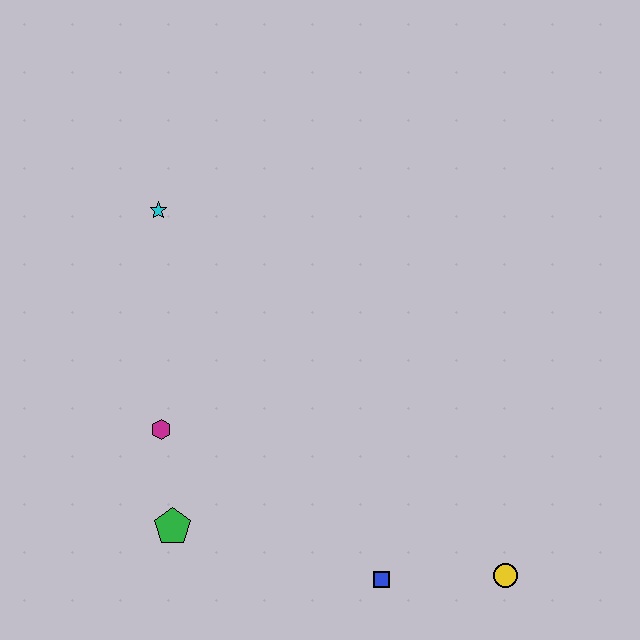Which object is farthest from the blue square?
The cyan star is farthest from the blue square.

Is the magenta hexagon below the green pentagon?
No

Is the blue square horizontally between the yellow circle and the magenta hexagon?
Yes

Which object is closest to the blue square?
The yellow circle is closest to the blue square.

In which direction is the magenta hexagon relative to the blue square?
The magenta hexagon is to the left of the blue square.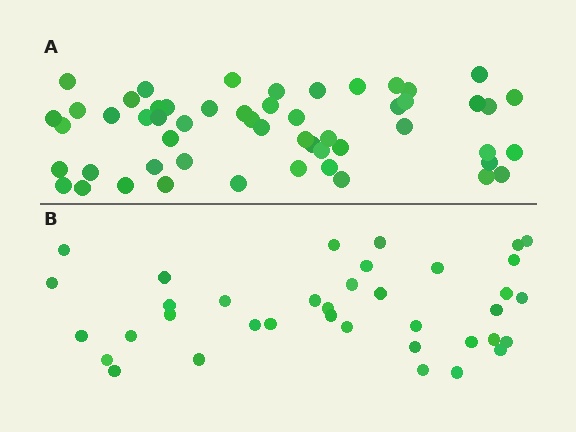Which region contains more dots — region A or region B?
Region A (the top region) has more dots.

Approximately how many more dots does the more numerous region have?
Region A has approximately 15 more dots than region B.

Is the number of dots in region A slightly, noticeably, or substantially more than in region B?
Region A has substantially more. The ratio is roughly 1.5 to 1.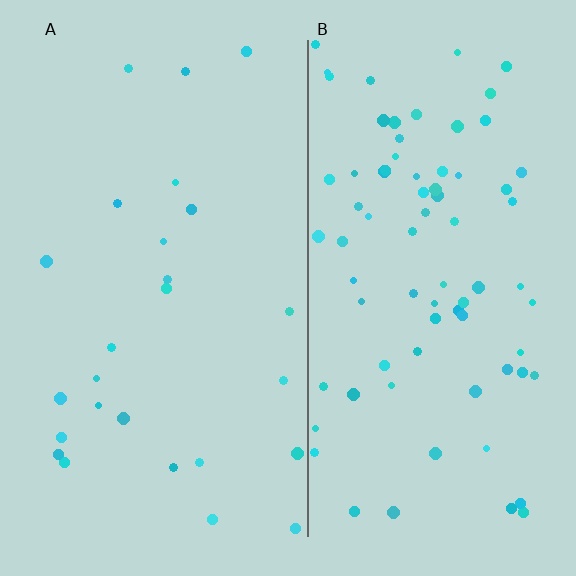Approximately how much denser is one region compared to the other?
Approximately 3.1× — region B over region A.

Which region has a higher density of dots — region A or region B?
B (the right).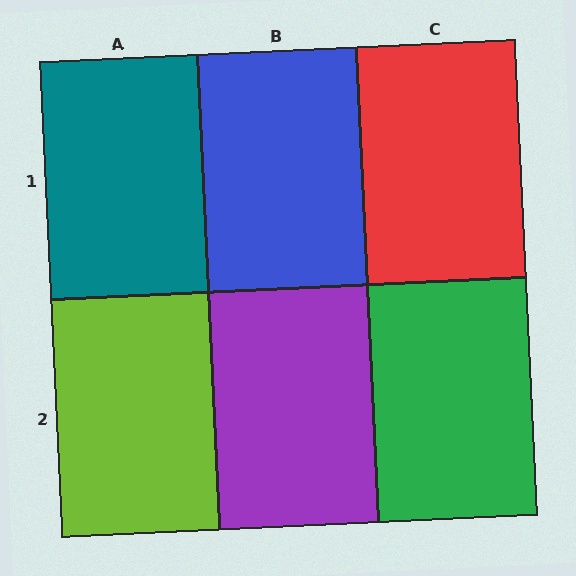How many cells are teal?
1 cell is teal.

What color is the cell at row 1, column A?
Teal.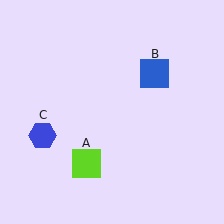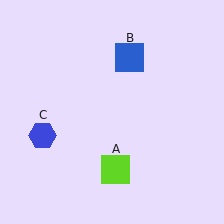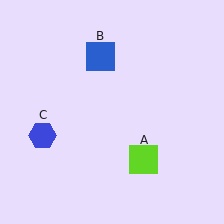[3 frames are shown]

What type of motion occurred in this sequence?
The lime square (object A), blue square (object B) rotated counterclockwise around the center of the scene.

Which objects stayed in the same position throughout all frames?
Blue hexagon (object C) remained stationary.